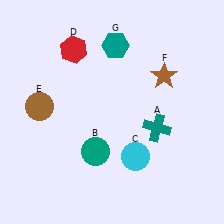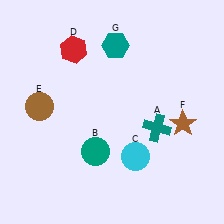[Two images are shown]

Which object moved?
The brown star (F) moved down.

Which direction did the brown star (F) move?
The brown star (F) moved down.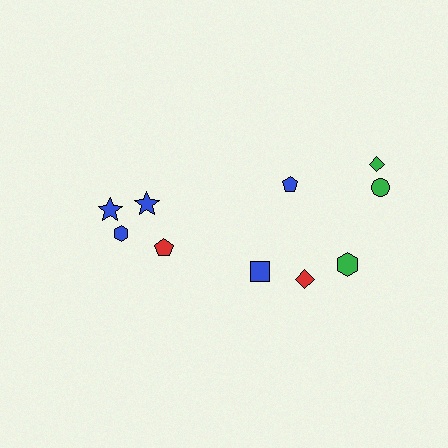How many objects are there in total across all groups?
There are 10 objects.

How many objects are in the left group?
There are 4 objects.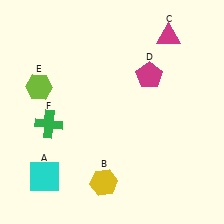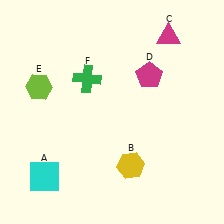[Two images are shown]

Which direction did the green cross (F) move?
The green cross (F) moved up.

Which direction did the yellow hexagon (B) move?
The yellow hexagon (B) moved right.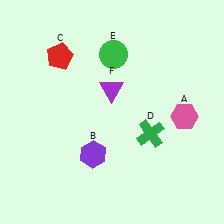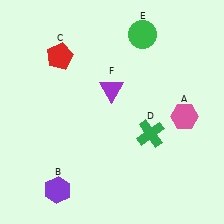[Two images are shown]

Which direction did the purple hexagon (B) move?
The purple hexagon (B) moved down.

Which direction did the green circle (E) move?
The green circle (E) moved right.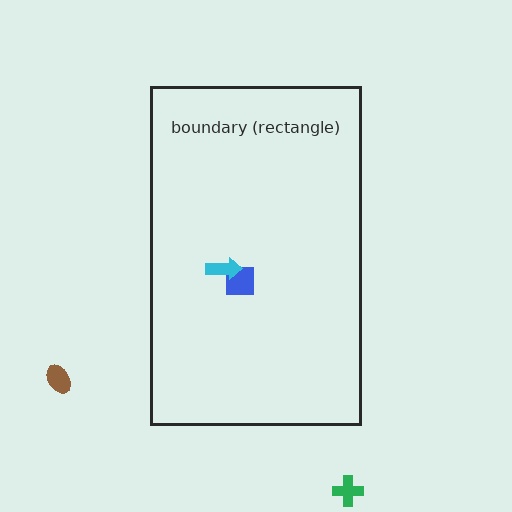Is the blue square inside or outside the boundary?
Inside.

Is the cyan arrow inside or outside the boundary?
Inside.